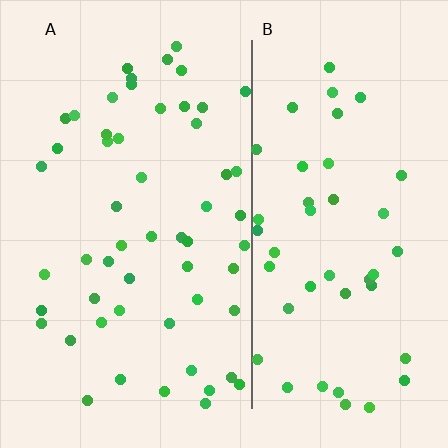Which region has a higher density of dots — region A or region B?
A (the left).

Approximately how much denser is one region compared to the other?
Approximately 1.2× — region A over region B.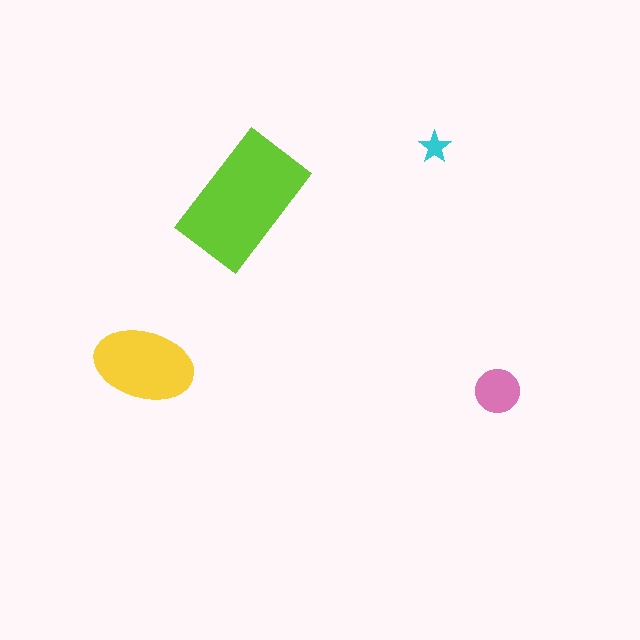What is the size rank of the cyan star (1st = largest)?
4th.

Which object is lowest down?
The pink circle is bottommost.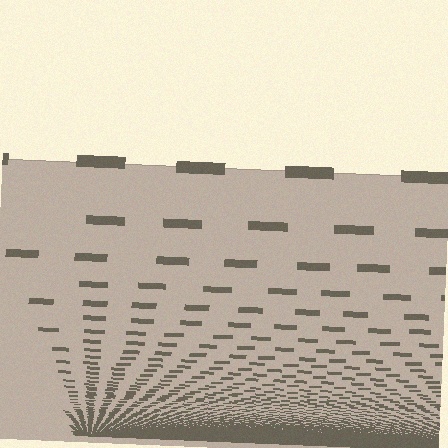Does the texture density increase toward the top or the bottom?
Density increases toward the bottom.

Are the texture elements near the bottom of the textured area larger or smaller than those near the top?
Smaller. The gradient is inverted — elements near the bottom are smaller and denser.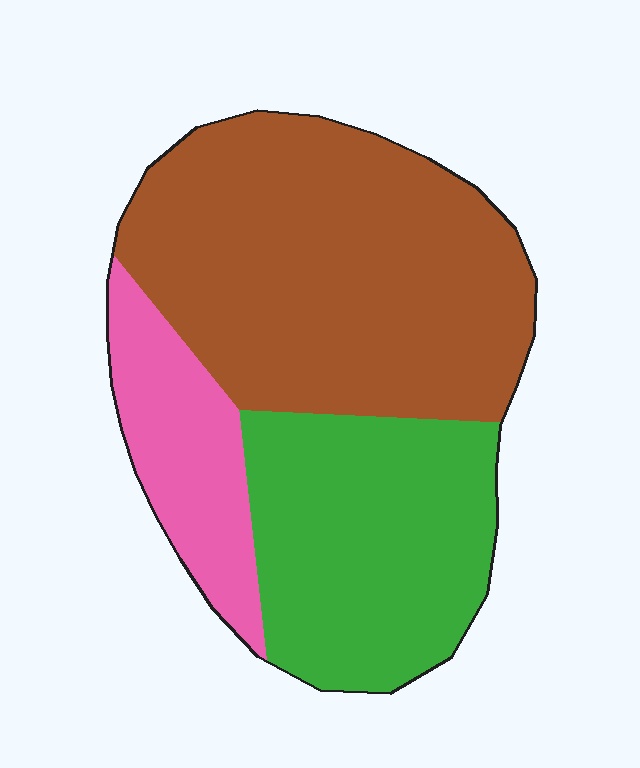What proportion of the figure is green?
Green takes up about one third (1/3) of the figure.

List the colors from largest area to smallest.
From largest to smallest: brown, green, pink.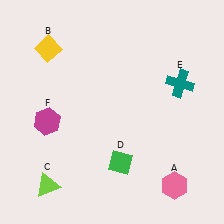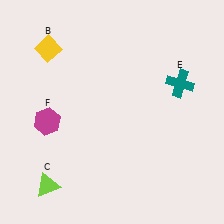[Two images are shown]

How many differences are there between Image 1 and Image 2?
There are 2 differences between the two images.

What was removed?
The green diamond (D), the pink hexagon (A) were removed in Image 2.